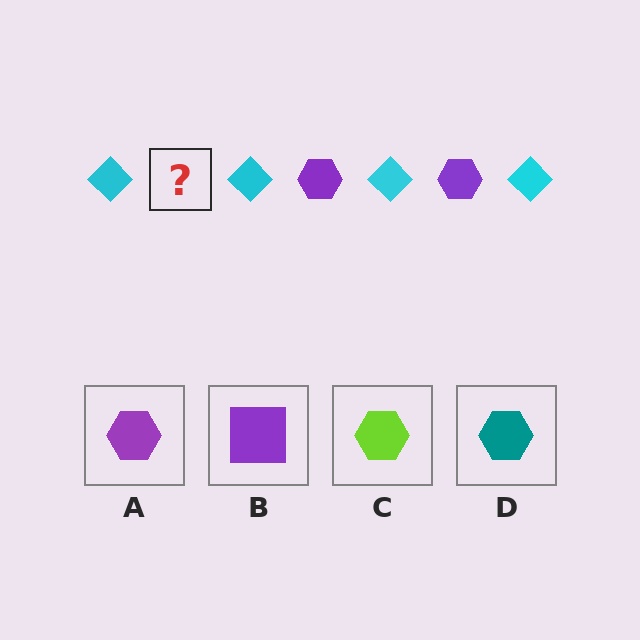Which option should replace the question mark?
Option A.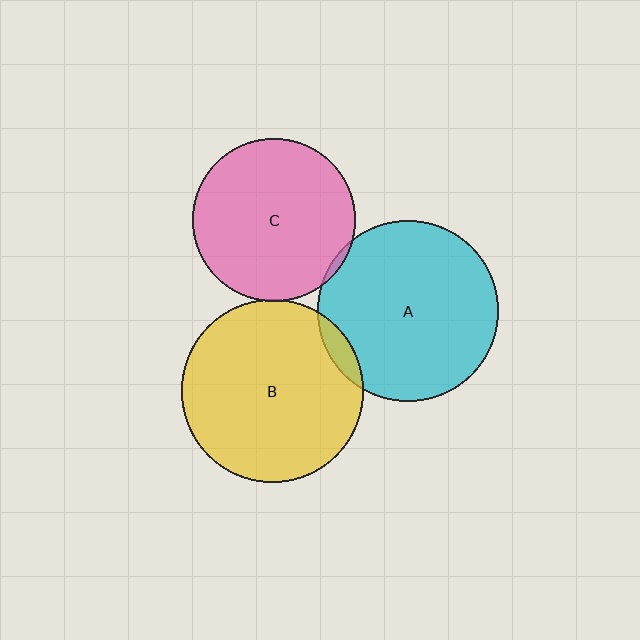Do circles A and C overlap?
Yes.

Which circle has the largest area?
Circle B (yellow).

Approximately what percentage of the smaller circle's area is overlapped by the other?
Approximately 5%.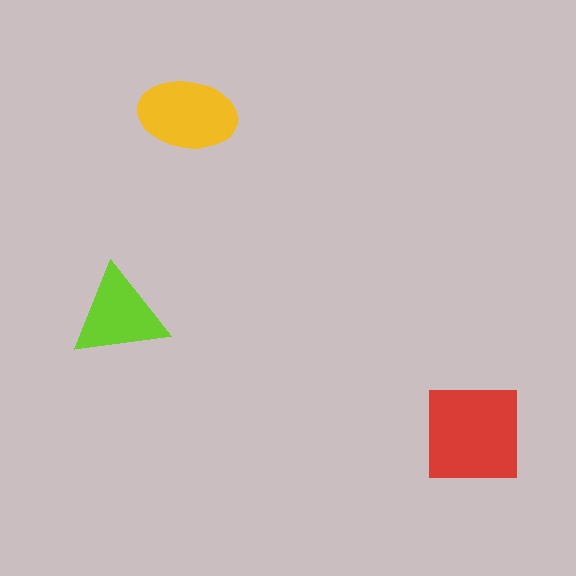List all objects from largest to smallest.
The red square, the yellow ellipse, the lime triangle.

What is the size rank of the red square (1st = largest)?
1st.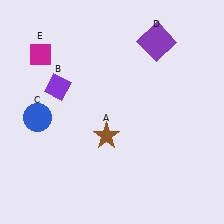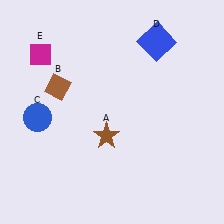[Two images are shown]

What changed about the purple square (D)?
In Image 1, D is purple. In Image 2, it changed to blue.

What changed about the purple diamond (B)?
In Image 1, B is purple. In Image 2, it changed to brown.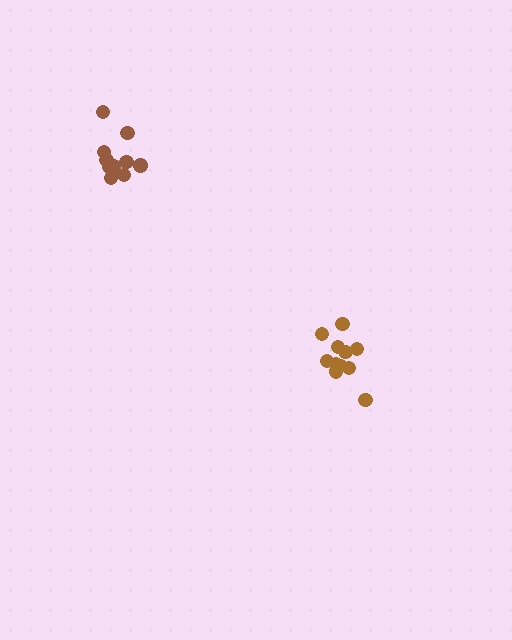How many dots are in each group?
Group 1: 11 dots, Group 2: 11 dots (22 total).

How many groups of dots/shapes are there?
There are 2 groups.